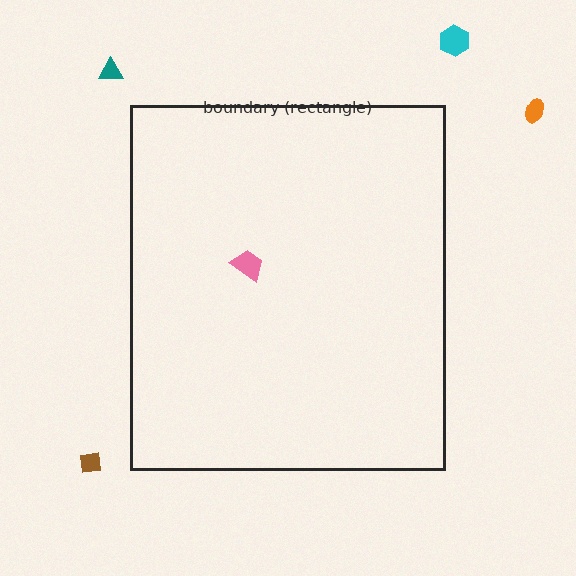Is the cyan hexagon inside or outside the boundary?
Outside.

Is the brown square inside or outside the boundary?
Outside.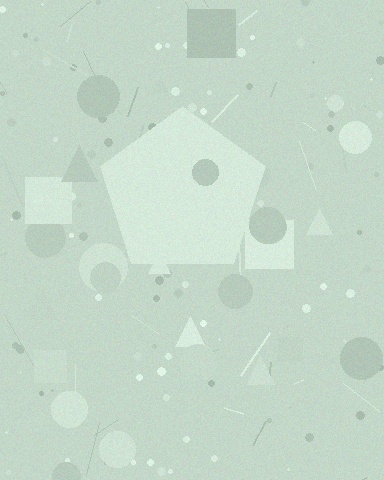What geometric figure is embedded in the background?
A pentagon is embedded in the background.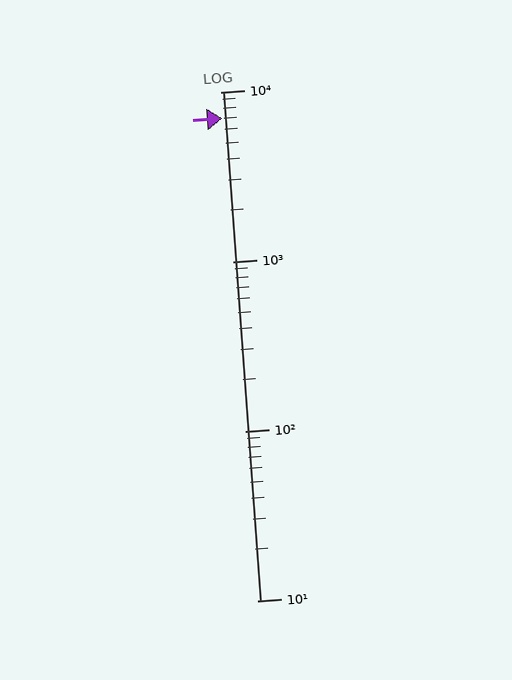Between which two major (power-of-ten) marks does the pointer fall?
The pointer is between 1000 and 10000.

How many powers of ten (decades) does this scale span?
The scale spans 3 decades, from 10 to 10000.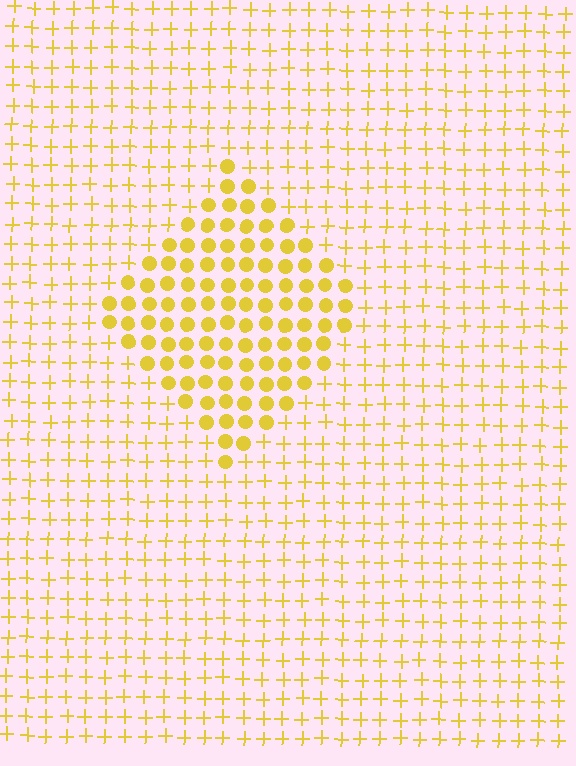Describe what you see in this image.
The image is filled with small yellow elements arranged in a uniform grid. A diamond-shaped region contains circles, while the surrounding area contains plus signs. The boundary is defined purely by the change in element shape.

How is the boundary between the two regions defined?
The boundary is defined by a change in element shape: circles inside vs. plus signs outside. All elements share the same color and spacing.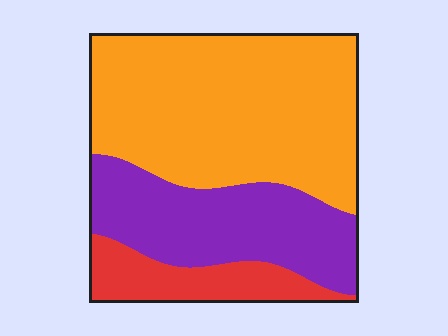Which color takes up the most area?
Orange, at roughly 55%.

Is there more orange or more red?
Orange.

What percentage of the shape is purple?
Purple takes up about one third (1/3) of the shape.